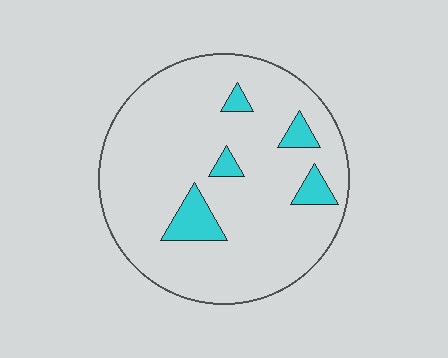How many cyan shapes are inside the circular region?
5.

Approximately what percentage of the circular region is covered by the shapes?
Approximately 10%.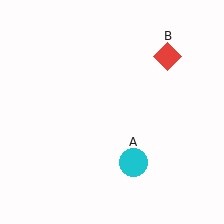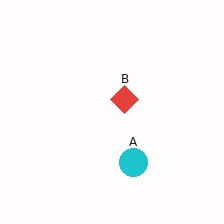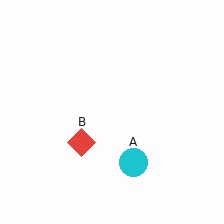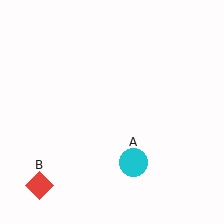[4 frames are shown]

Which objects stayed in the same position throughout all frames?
Cyan circle (object A) remained stationary.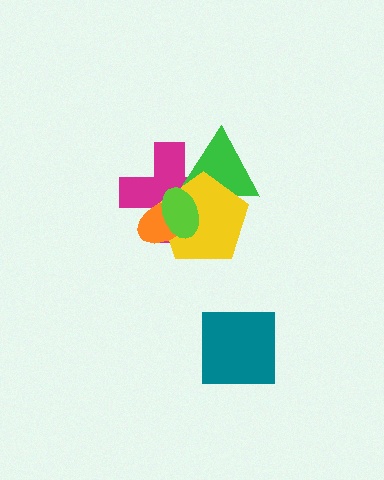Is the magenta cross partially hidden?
Yes, it is partially covered by another shape.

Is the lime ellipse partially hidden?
No, no other shape covers it.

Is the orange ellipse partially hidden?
Yes, it is partially covered by another shape.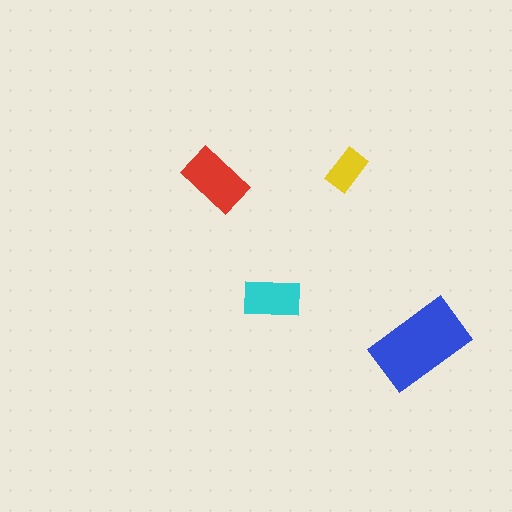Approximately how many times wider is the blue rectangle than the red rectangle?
About 1.5 times wider.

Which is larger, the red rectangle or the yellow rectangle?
The red one.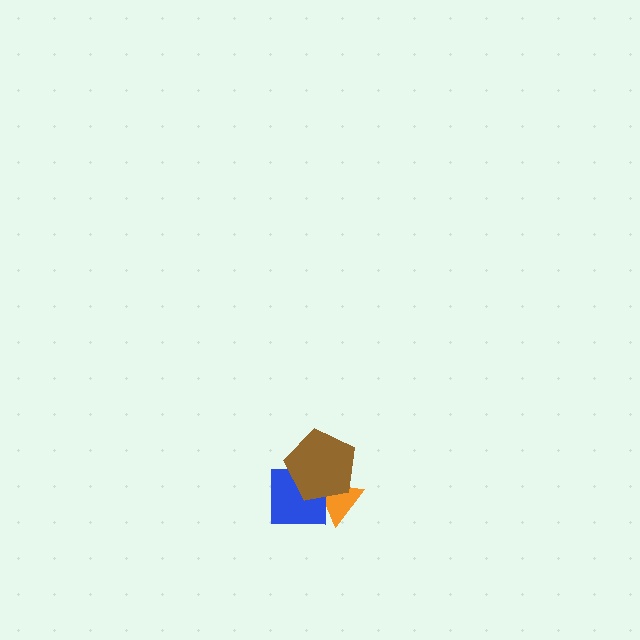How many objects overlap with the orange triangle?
2 objects overlap with the orange triangle.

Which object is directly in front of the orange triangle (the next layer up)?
The blue square is directly in front of the orange triangle.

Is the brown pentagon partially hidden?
No, no other shape covers it.